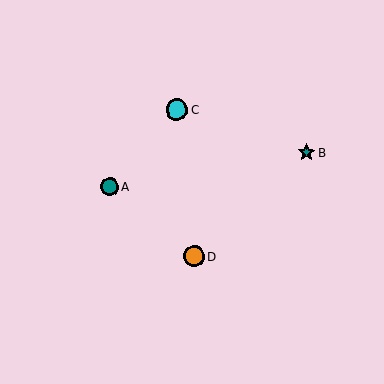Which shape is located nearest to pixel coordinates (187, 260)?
The orange circle (labeled D) at (194, 256) is nearest to that location.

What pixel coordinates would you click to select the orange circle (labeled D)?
Click at (194, 256) to select the orange circle D.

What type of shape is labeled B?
Shape B is a teal star.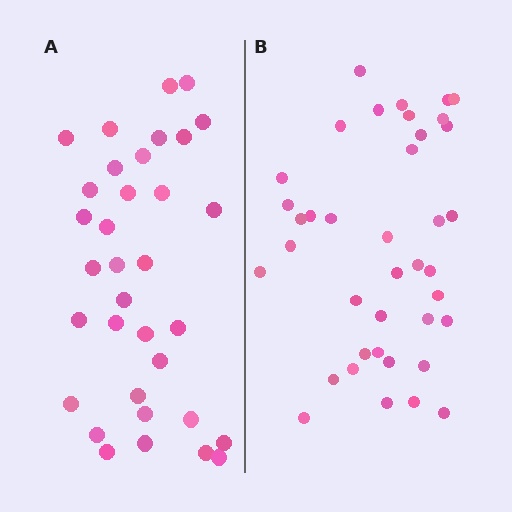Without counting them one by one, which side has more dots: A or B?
Region B (the right region) has more dots.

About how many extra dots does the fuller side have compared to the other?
Region B has about 5 more dots than region A.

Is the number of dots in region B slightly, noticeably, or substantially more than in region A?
Region B has only slightly more — the two regions are fairly close. The ratio is roughly 1.1 to 1.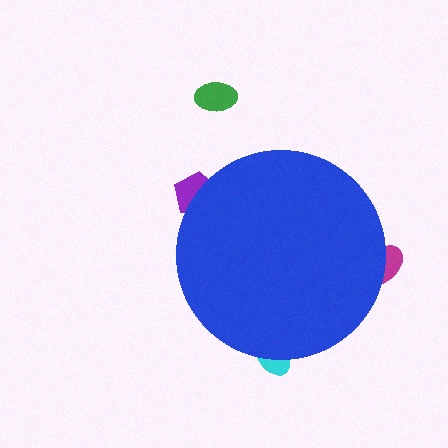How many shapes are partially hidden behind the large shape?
3 shapes are partially hidden.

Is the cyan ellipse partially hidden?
Yes, the cyan ellipse is partially hidden behind the blue circle.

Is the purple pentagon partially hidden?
Yes, the purple pentagon is partially hidden behind the blue circle.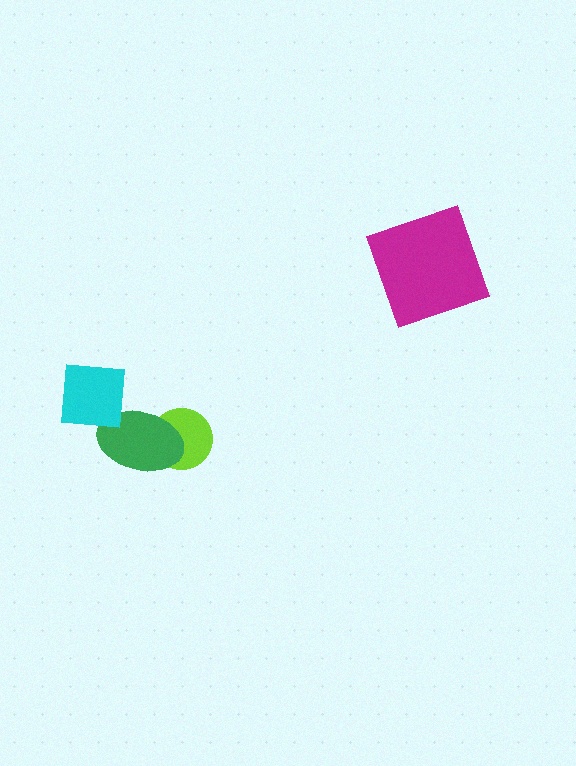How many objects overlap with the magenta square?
0 objects overlap with the magenta square.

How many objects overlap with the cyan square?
1 object overlaps with the cyan square.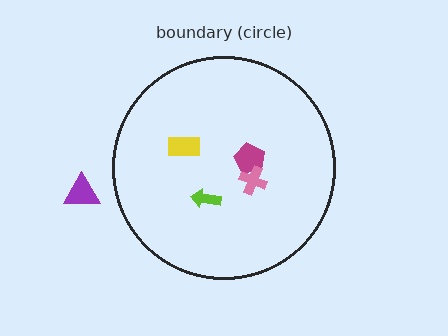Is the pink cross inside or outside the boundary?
Inside.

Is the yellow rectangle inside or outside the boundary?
Inside.